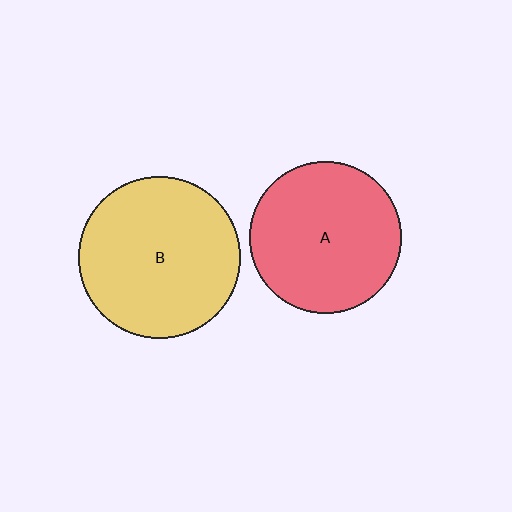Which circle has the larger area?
Circle B (yellow).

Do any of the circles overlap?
No, none of the circles overlap.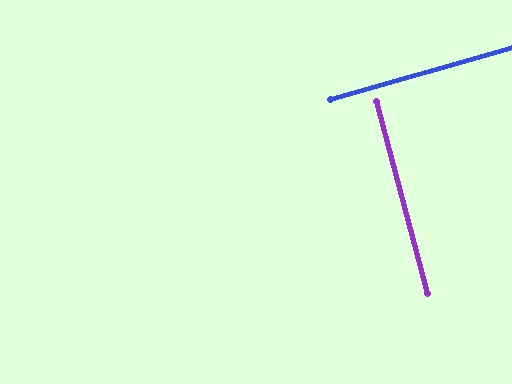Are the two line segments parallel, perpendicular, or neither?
Perpendicular — they meet at approximately 89°.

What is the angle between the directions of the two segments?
Approximately 89 degrees.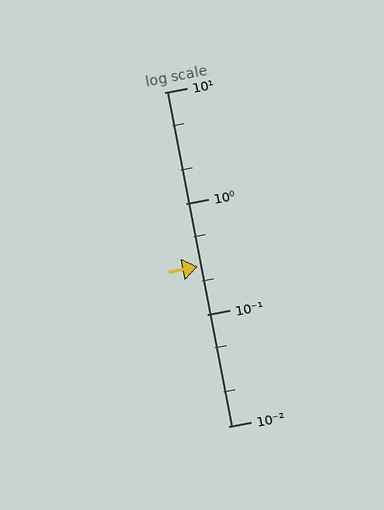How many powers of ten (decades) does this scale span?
The scale spans 3 decades, from 0.01 to 10.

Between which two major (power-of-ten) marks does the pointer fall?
The pointer is between 0.1 and 1.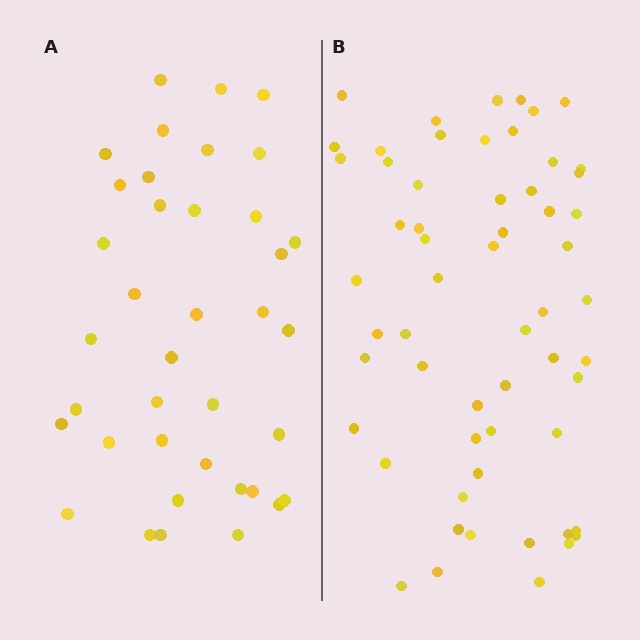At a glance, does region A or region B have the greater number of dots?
Region B (the right region) has more dots.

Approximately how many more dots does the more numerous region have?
Region B has approximately 20 more dots than region A.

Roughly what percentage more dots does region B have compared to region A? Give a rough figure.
About 55% more.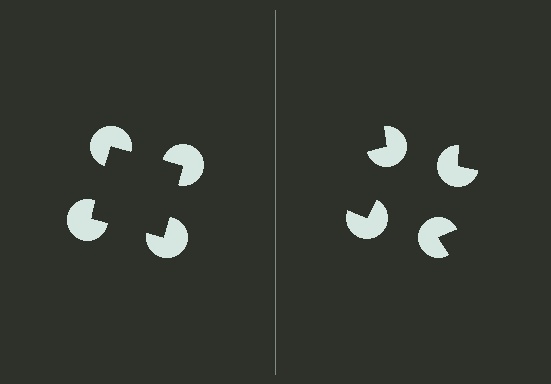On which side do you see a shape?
An illusory square appears on the left side. On the right side the wedge cuts are rotated, so no coherent shape forms.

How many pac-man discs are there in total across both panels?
8 — 4 on each side.